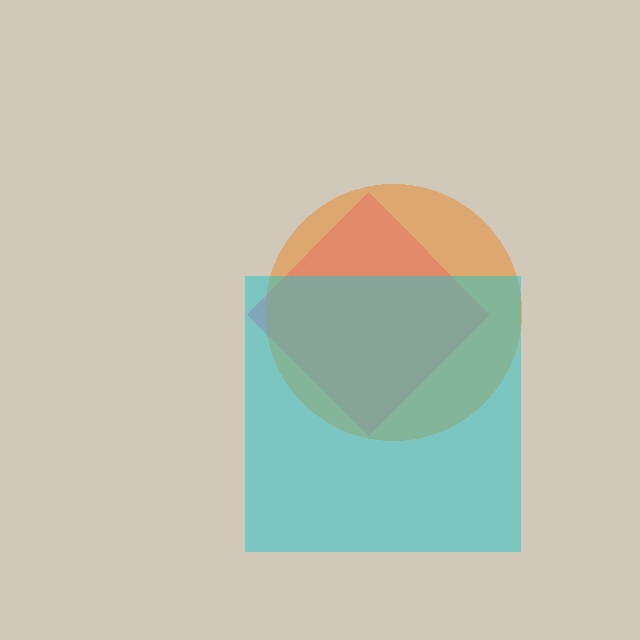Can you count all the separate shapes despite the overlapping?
Yes, there are 3 separate shapes.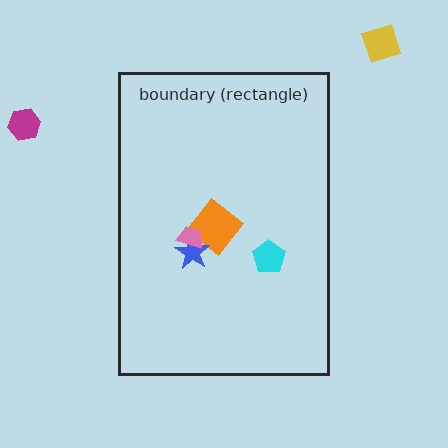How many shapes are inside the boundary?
4 inside, 2 outside.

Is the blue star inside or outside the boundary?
Inside.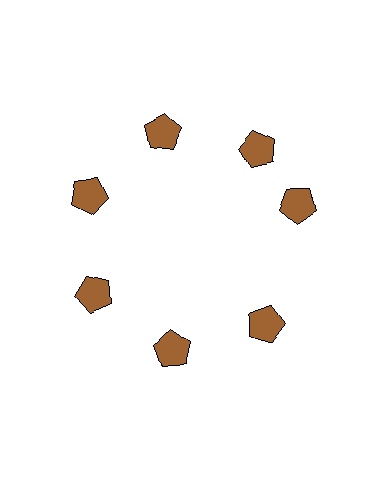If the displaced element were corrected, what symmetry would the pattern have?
It would have 7-fold rotational symmetry — the pattern would map onto itself every 51 degrees.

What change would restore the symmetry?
The symmetry would be restored by rotating it back into even spacing with its neighbors so that all 7 pentagons sit at equal angles and equal distance from the center.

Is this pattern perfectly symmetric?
No. The 7 brown pentagons are arranged in a ring, but one element near the 3 o'clock position is rotated out of alignment along the ring, breaking the 7-fold rotational symmetry.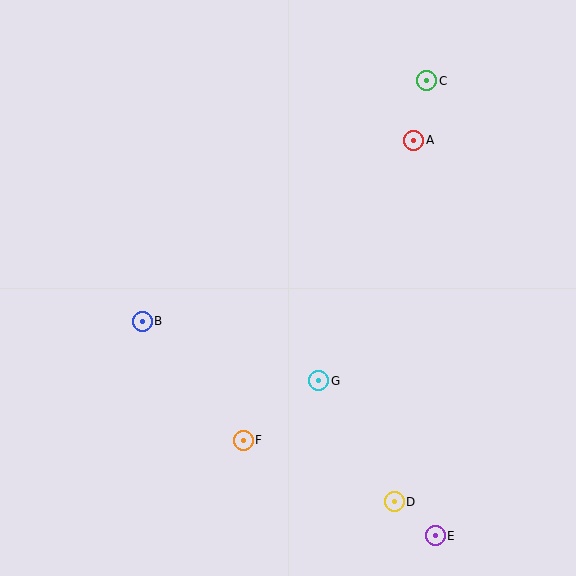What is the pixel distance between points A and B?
The distance between A and B is 326 pixels.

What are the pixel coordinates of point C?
Point C is at (427, 81).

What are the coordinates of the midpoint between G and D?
The midpoint between G and D is at (357, 441).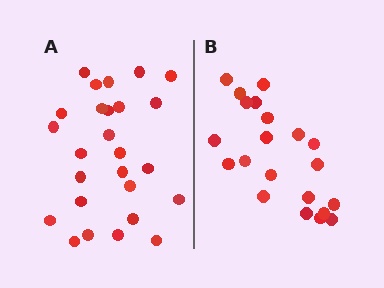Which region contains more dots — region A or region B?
Region A (the left region) has more dots.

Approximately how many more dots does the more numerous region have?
Region A has about 5 more dots than region B.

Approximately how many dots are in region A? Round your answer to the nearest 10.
About 30 dots. (The exact count is 26, which rounds to 30.)